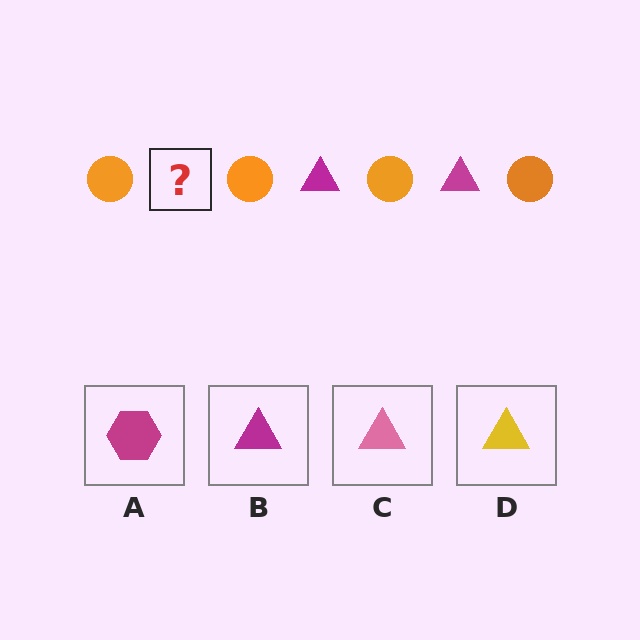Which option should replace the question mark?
Option B.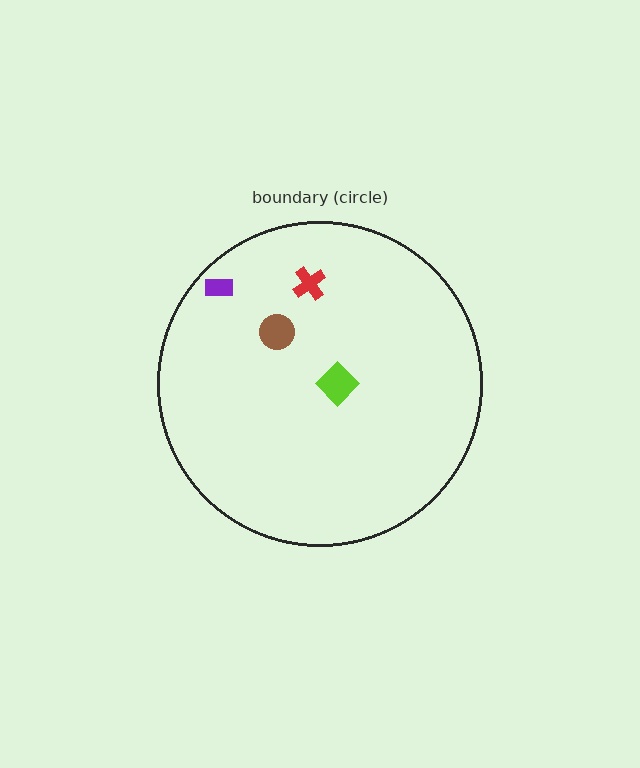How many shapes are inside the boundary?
4 inside, 0 outside.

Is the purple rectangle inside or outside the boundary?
Inside.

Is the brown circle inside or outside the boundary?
Inside.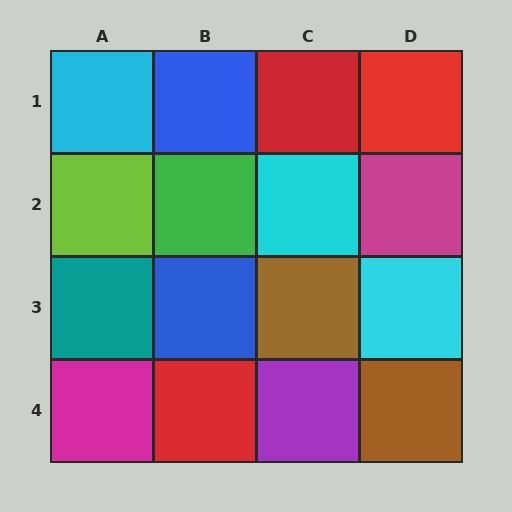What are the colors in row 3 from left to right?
Teal, blue, brown, cyan.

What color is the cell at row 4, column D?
Brown.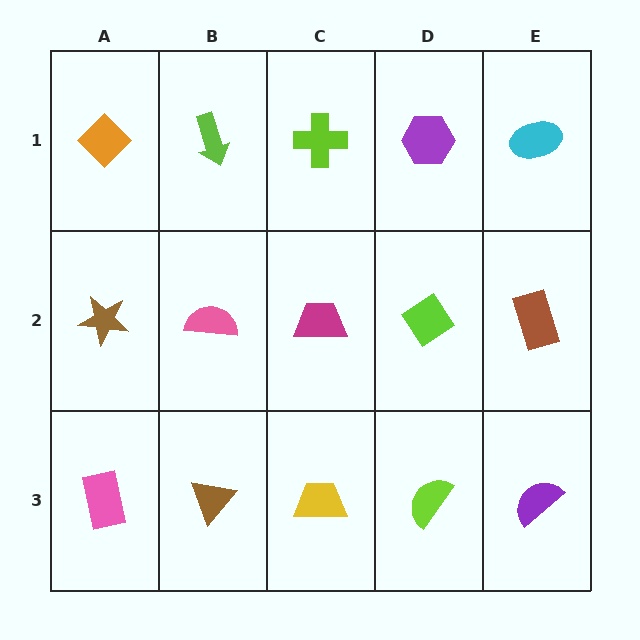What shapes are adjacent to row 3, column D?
A lime diamond (row 2, column D), a yellow trapezoid (row 3, column C), a purple semicircle (row 3, column E).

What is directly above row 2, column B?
A lime arrow.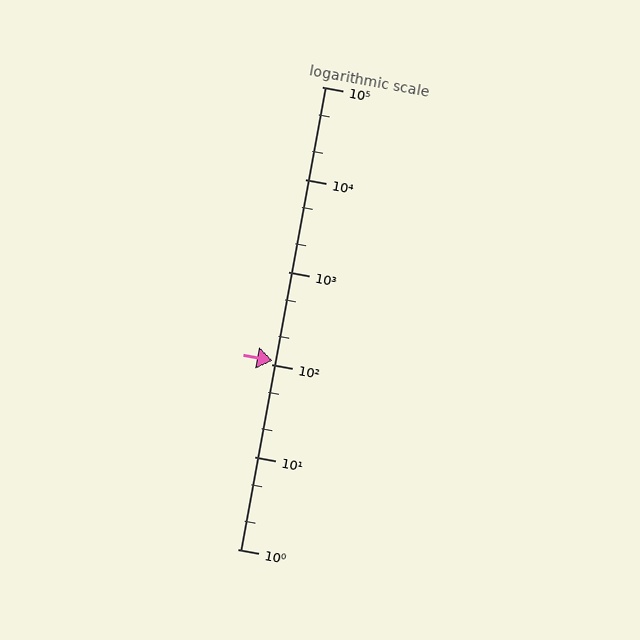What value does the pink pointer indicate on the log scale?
The pointer indicates approximately 110.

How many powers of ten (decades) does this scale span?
The scale spans 5 decades, from 1 to 100000.